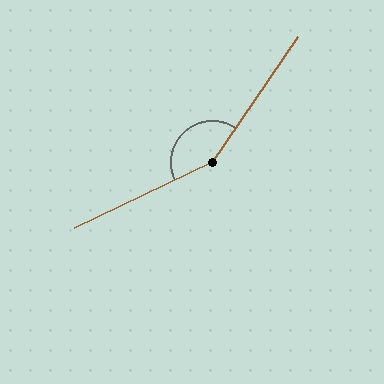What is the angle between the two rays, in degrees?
Approximately 150 degrees.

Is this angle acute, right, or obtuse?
It is obtuse.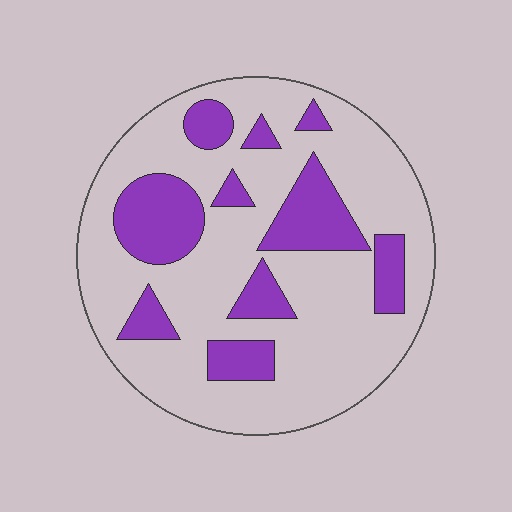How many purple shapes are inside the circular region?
10.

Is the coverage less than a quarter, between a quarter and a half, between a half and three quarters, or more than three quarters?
Between a quarter and a half.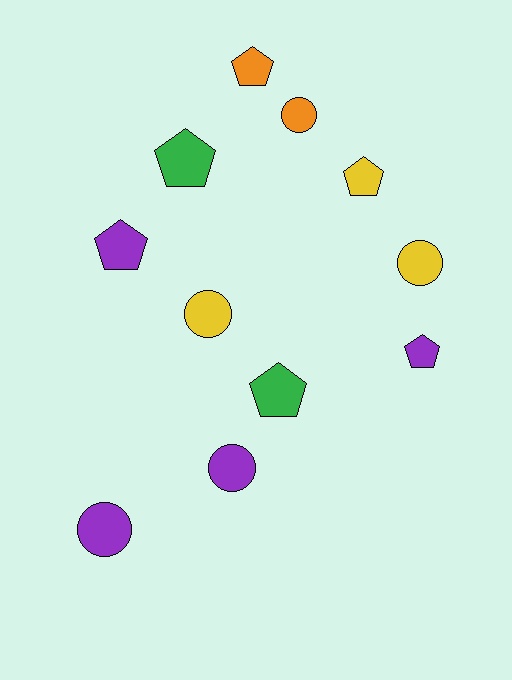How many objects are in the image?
There are 11 objects.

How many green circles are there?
There are no green circles.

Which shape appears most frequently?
Pentagon, with 6 objects.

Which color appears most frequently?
Purple, with 4 objects.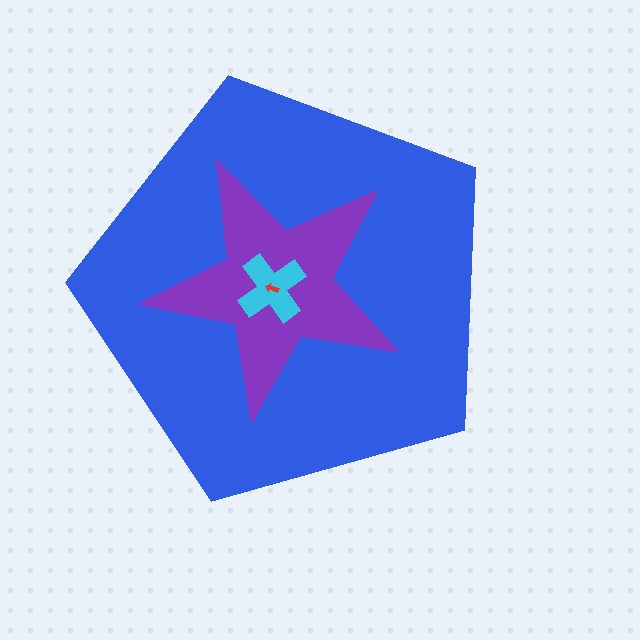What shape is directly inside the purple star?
The cyan cross.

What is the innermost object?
The red arrow.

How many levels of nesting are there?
4.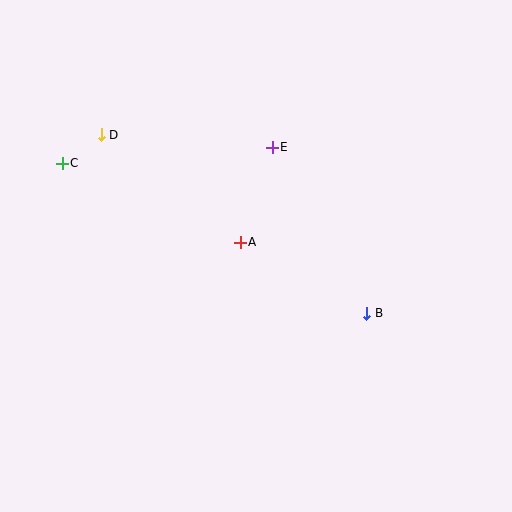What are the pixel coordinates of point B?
Point B is at (367, 313).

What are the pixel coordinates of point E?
Point E is at (272, 147).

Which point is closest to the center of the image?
Point A at (240, 242) is closest to the center.